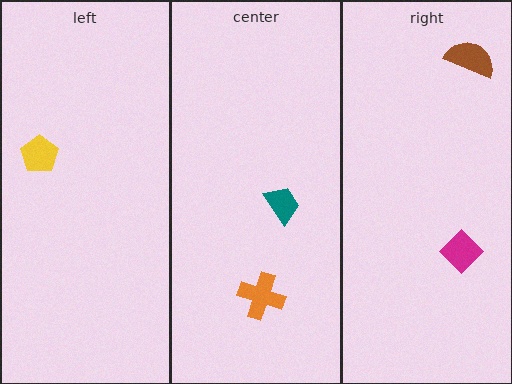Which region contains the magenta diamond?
The right region.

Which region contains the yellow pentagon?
The left region.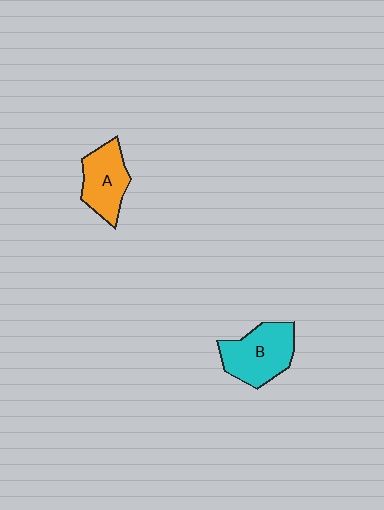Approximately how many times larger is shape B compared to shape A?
Approximately 1.2 times.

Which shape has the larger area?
Shape B (cyan).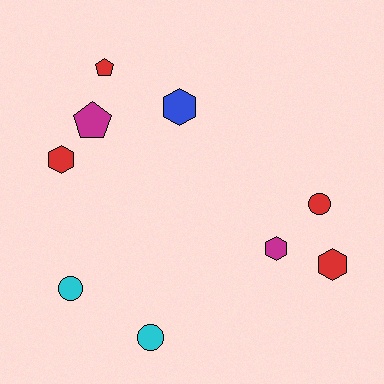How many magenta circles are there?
There are no magenta circles.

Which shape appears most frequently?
Hexagon, with 4 objects.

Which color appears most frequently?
Red, with 4 objects.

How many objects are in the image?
There are 9 objects.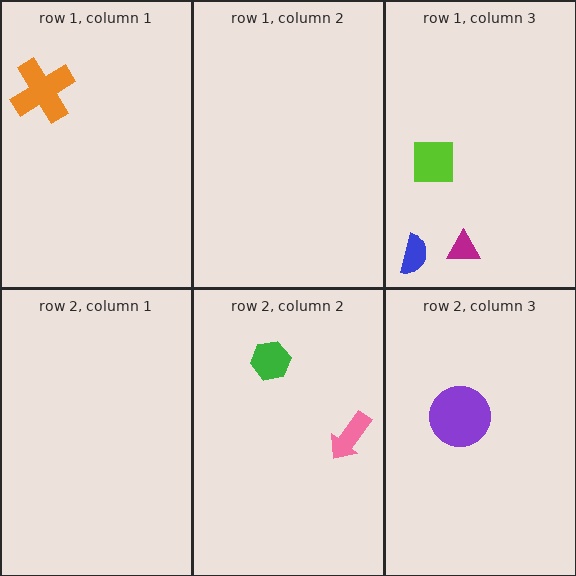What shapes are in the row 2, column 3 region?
The purple circle.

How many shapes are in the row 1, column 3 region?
3.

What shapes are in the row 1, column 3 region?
The magenta triangle, the lime square, the blue semicircle.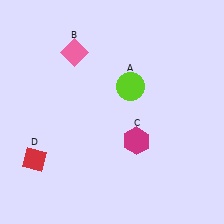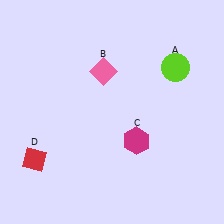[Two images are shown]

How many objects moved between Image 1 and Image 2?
2 objects moved between the two images.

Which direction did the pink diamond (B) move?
The pink diamond (B) moved right.